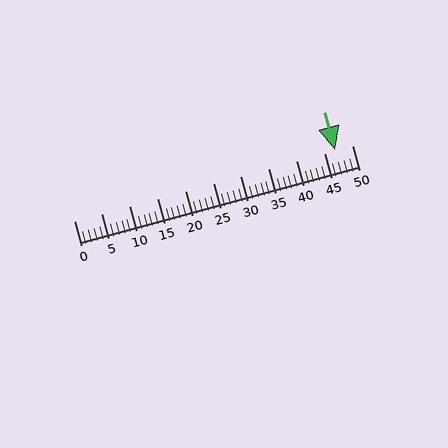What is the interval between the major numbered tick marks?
The major tick marks are spaced 5 units apart.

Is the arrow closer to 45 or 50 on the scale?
The arrow is closer to 45.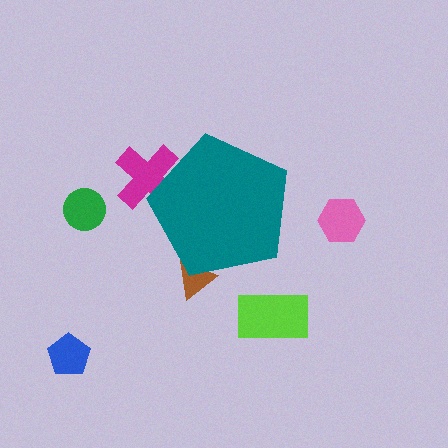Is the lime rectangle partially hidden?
No, the lime rectangle is fully visible.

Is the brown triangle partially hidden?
Yes, the brown triangle is partially hidden behind the teal pentagon.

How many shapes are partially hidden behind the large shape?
2 shapes are partially hidden.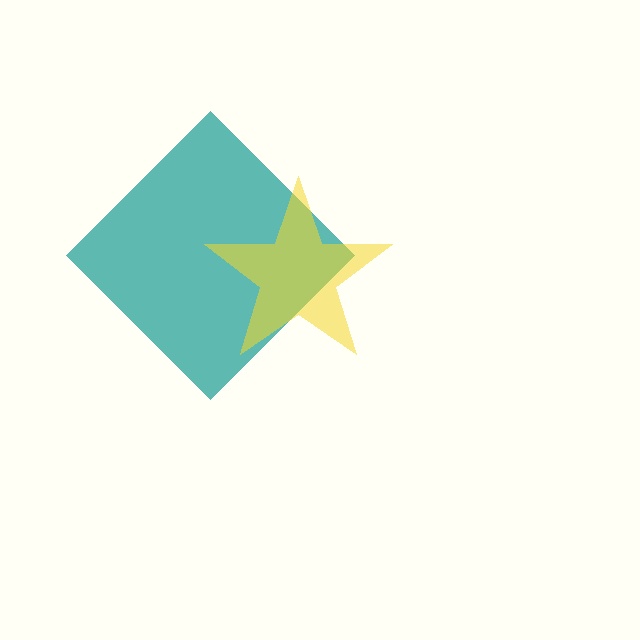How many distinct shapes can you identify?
There are 2 distinct shapes: a teal diamond, a yellow star.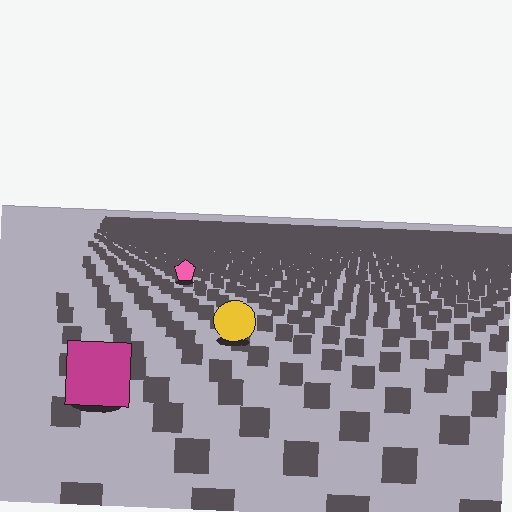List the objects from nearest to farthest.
From nearest to farthest: the magenta square, the yellow circle, the pink pentagon.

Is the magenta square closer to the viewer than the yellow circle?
Yes. The magenta square is closer — you can tell from the texture gradient: the ground texture is coarser near it.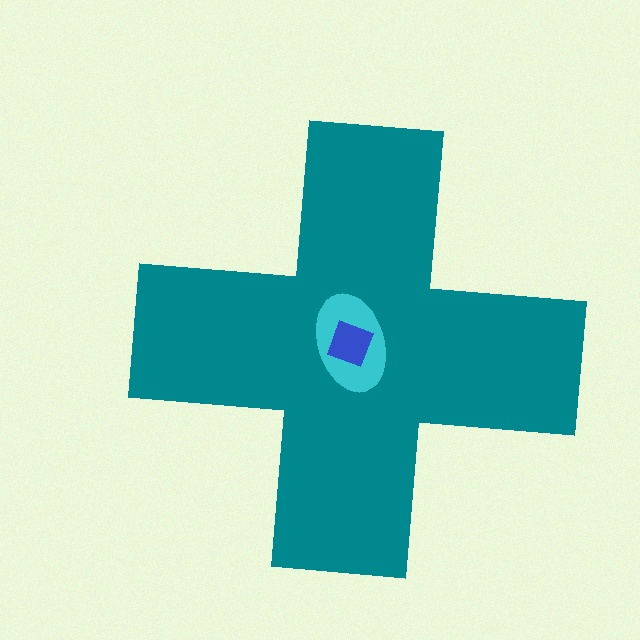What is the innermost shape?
The blue diamond.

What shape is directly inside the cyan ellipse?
The blue diamond.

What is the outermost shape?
The teal cross.